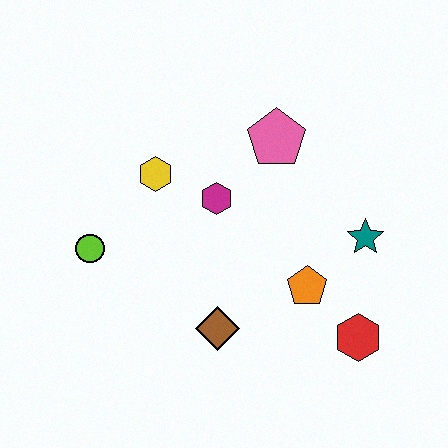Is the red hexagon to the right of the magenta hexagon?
Yes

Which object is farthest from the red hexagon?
The lime circle is farthest from the red hexagon.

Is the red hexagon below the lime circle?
Yes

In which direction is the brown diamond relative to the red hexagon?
The brown diamond is to the left of the red hexagon.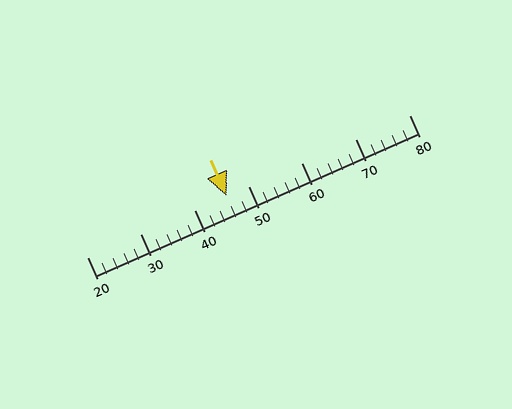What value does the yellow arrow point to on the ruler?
The yellow arrow points to approximately 46.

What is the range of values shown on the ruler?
The ruler shows values from 20 to 80.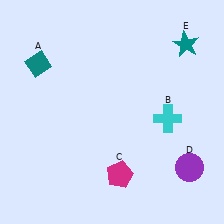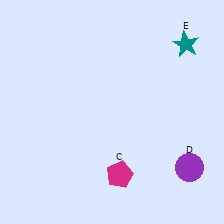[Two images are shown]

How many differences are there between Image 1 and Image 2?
There are 2 differences between the two images.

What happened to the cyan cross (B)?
The cyan cross (B) was removed in Image 2. It was in the bottom-right area of Image 1.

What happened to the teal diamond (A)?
The teal diamond (A) was removed in Image 2. It was in the top-left area of Image 1.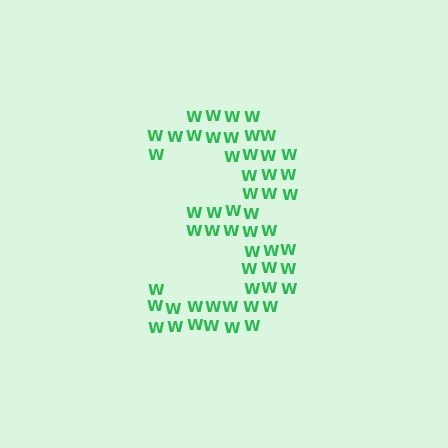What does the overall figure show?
The overall figure shows the digit 3.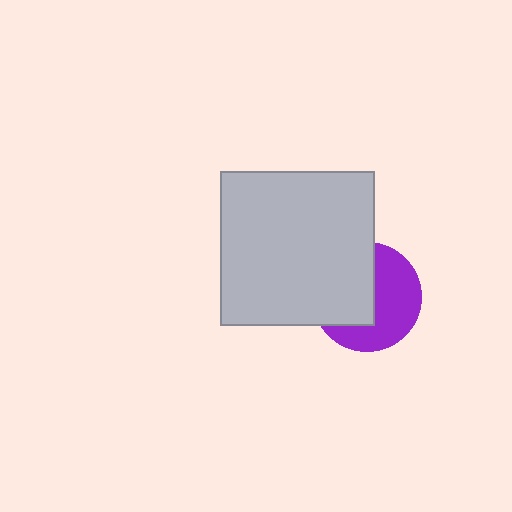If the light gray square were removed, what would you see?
You would see the complete purple circle.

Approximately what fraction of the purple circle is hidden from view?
Roughly 48% of the purple circle is hidden behind the light gray square.